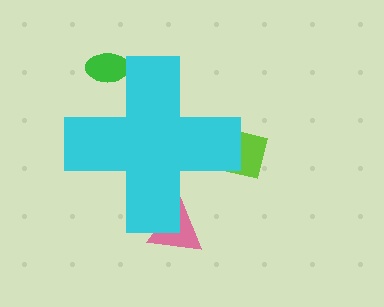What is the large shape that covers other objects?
A cyan cross.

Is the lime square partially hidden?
Yes, the lime square is partially hidden behind the cyan cross.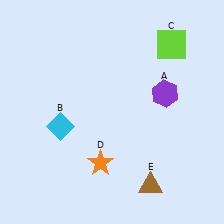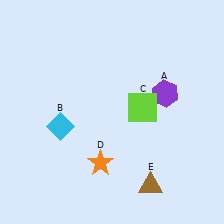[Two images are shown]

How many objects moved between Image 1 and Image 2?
1 object moved between the two images.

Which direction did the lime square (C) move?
The lime square (C) moved down.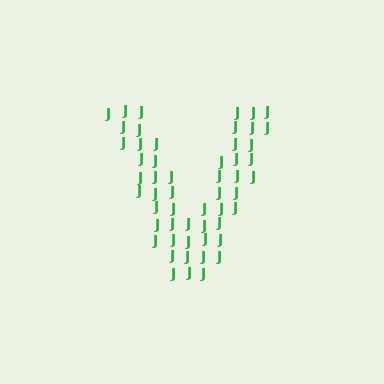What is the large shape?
The large shape is the letter V.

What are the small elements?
The small elements are letter J's.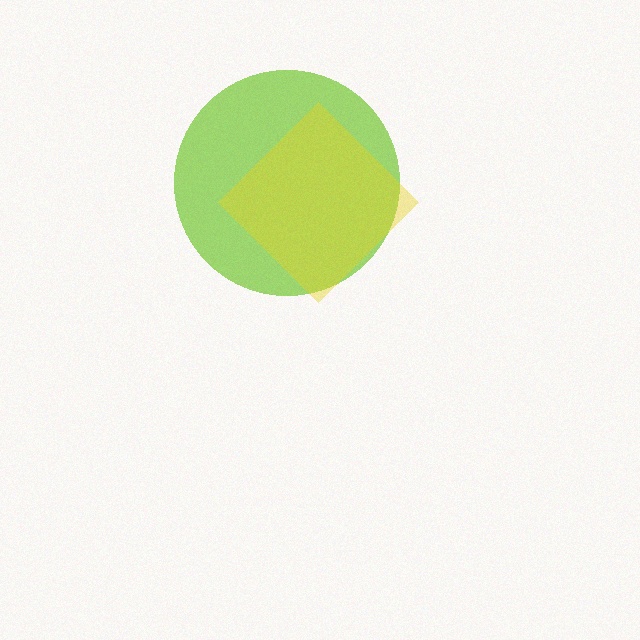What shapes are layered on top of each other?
The layered shapes are: a lime circle, a yellow diamond.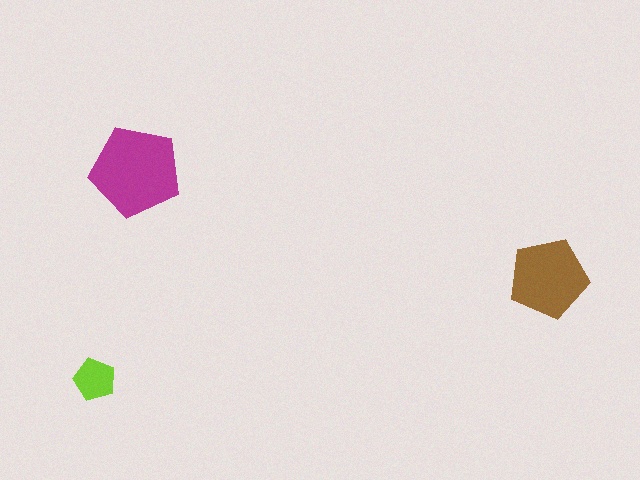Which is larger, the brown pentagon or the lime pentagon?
The brown one.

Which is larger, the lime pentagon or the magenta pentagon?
The magenta one.